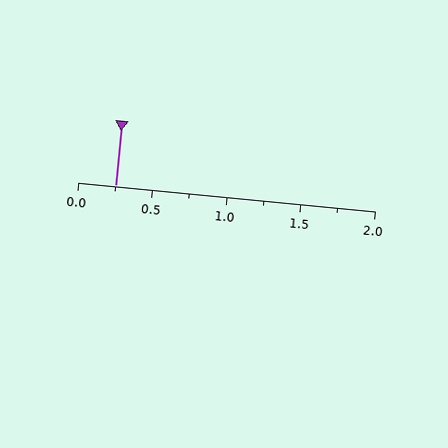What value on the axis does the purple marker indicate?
The marker indicates approximately 0.25.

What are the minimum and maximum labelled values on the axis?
The axis runs from 0.0 to 2.0.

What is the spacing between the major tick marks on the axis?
The major ticks are spaced 0.5 apart.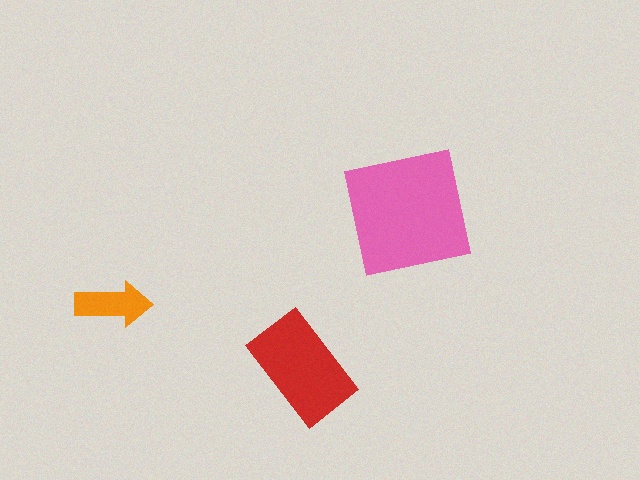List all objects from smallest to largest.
The orange arrow, the red rectangle, the pink square.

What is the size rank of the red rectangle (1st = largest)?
2nd.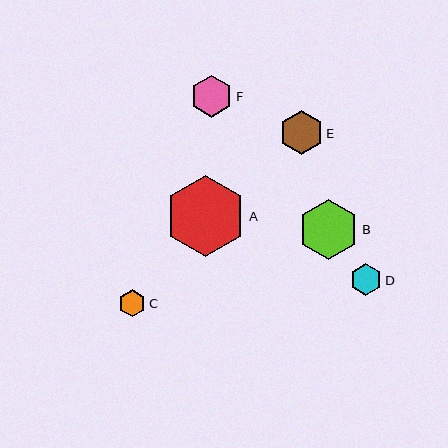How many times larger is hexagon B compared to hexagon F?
Hexagon B is approximately 1.4 times the size of hexagon F.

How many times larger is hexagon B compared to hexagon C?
Hexagon B is approximately 2.2 times the size of hexagon C.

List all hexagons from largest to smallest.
From largest to smallest: A, B, E, F, D, C.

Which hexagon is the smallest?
Hexagon C is the smallest with a size of approximately 27 pixels.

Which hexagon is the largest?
Hexagon A is the largest with a size of approximately 81 pixels.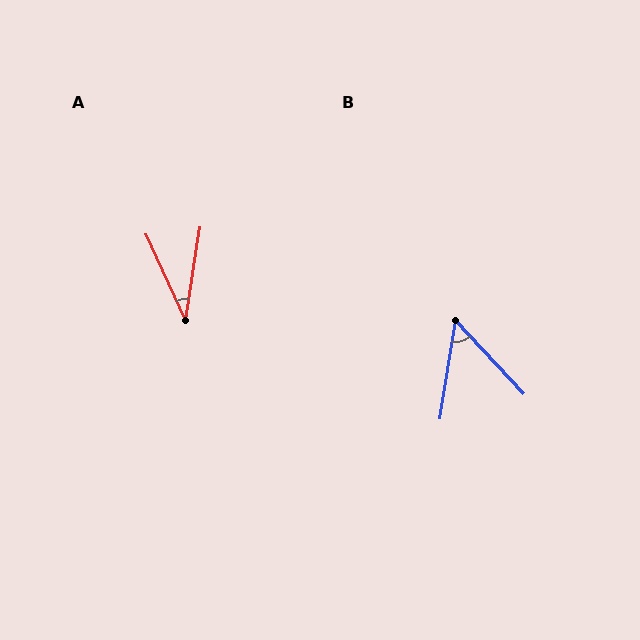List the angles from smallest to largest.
A (33°), B (52°).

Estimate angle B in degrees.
Approximately 52 degrees.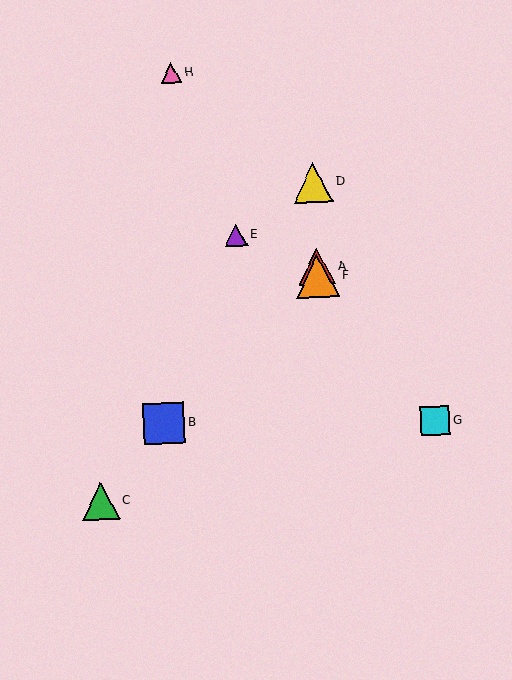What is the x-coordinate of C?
Object C is at x≈101.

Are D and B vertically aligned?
No, D is at x≈313 and B is at x≈164.